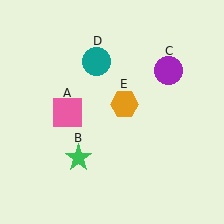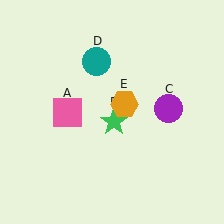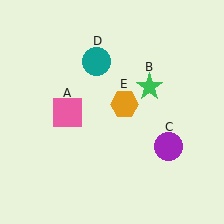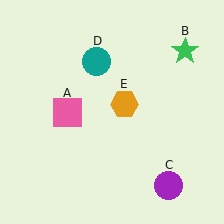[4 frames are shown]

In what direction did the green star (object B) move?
The green star (object B) moved up and to the right.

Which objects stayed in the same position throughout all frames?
Pink square (object A) and teal circle (object D) and orange hexagon (object E) remained stationary.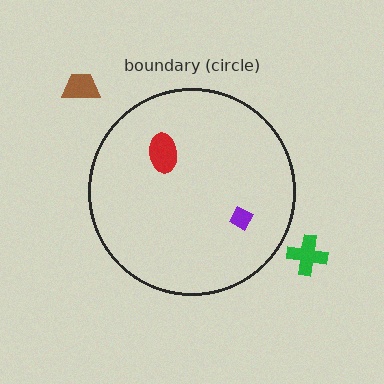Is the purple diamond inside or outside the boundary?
Inside.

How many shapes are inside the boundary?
2 inside, 2 outside.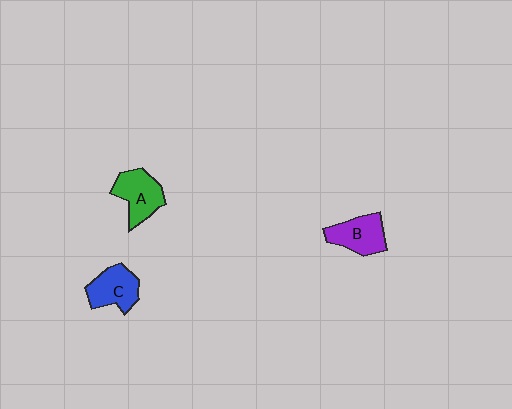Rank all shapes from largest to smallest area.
From largest to smallest: A (green), C (blue), B (purple).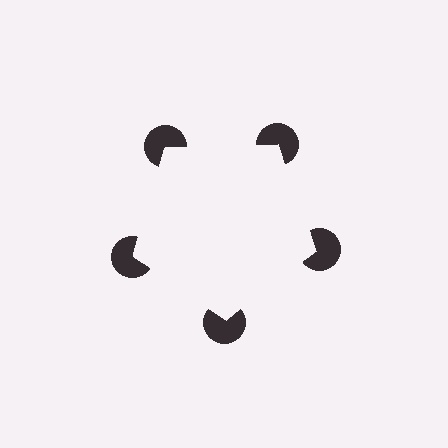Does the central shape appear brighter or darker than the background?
It typically appears slightly brighter than the background, even though no actual brightness change is drawn.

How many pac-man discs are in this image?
There are 5 — one at each vertex of the illusory pentagon.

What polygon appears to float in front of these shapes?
An illusory pentagon — its edges are inferred from the aligned wedge cuts in the pac-man discs, not physically drawn.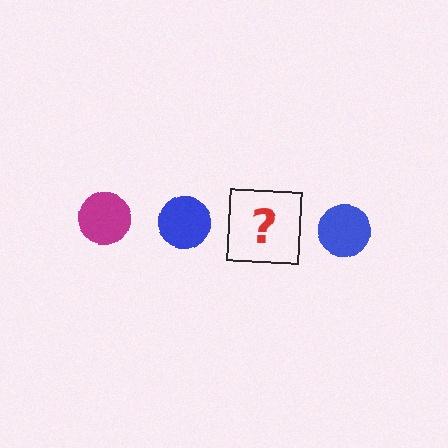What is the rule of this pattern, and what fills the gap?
The rule is that the pattern cycles through magenta, blue circles. The gap should be filled with a magenta circle.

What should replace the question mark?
The question mark should be replaced with a magenta circle.